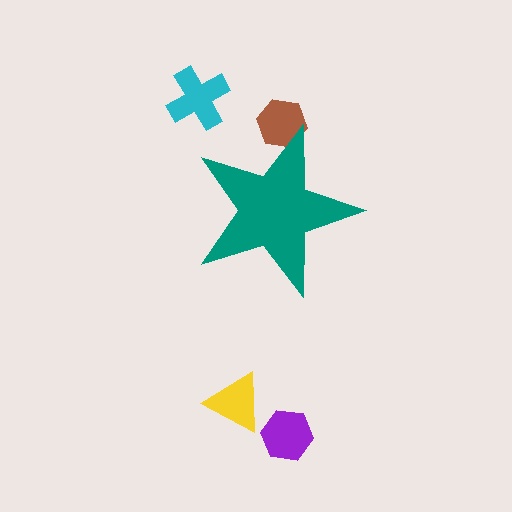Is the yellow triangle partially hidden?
No, the yellow triangle is fully visible.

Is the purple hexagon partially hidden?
No, the purple hexagon is fully visible.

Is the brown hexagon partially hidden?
Yes, the brown hexagon is partially hidden behind the teal star.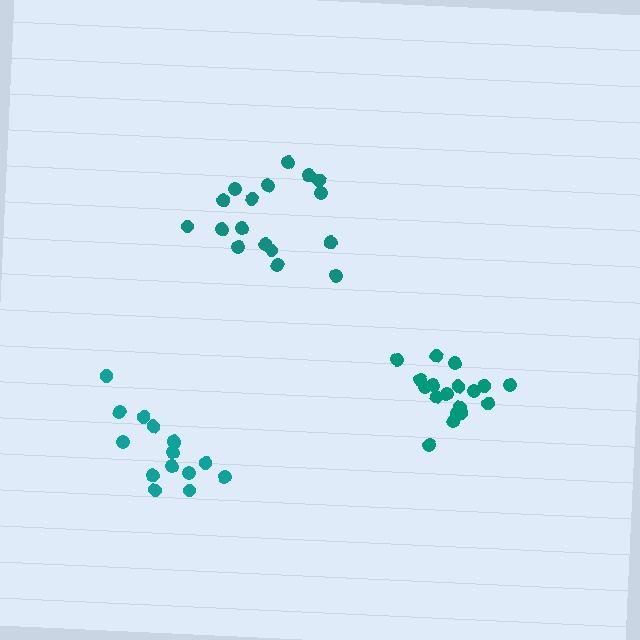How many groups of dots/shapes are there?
There are 3 groups.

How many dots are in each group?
Group 1: 15 dots, Group 2: 18 dots, Group 3: 18 dots (51 total).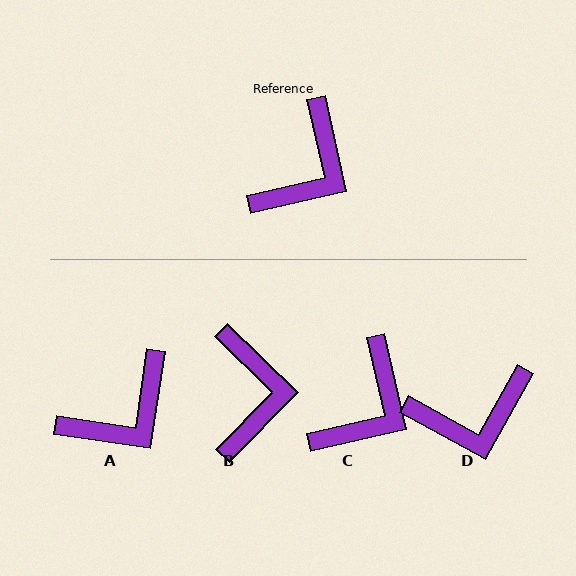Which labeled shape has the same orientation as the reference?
C.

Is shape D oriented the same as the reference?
No, it is off by about 42 degrees.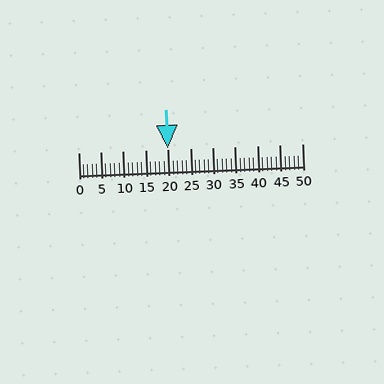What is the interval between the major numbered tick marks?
The major tick marks are spaced 5 units apart.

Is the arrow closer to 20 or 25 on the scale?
The arrow is closer to 20.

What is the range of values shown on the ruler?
The ruler shows values from 0 to 50.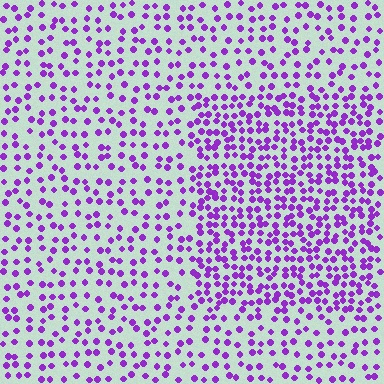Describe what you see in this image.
The image contains small purple elements arranged at two different densities. A rectangle-shaped region is visible where the elements are more densely packed than the surrounding area.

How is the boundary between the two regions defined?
The boundary is defined by a change in element density (approximately 1.9x ratio). All elements are the same color, size, and shape.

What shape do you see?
I see a rectangle.